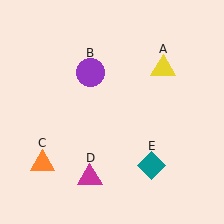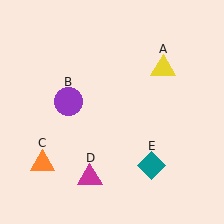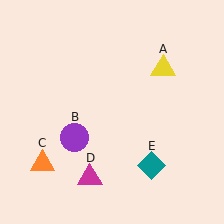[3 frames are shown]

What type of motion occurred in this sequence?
The purple circle (object B) rotated counterclockwise around the center of the scene.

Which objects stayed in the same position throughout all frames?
Yellow triangle (object A) and orange triangle (object C) and magenta triangle (object D) and teal diamond (object E) remained stationary.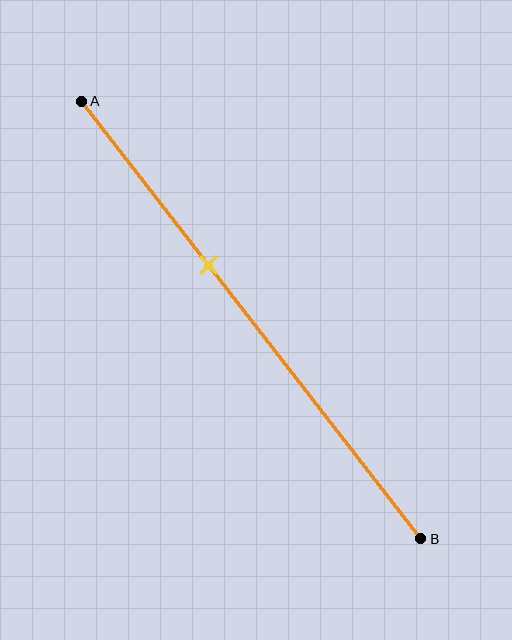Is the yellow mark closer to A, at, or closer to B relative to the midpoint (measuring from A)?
The yellow mark is closer to point A than the midpoint of segment AB.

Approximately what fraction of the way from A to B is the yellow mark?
The yellow mark is approximately 35% of the way from A to B.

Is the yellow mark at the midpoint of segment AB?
No, the mark is at about 35% from A, not at the 50% midpoint.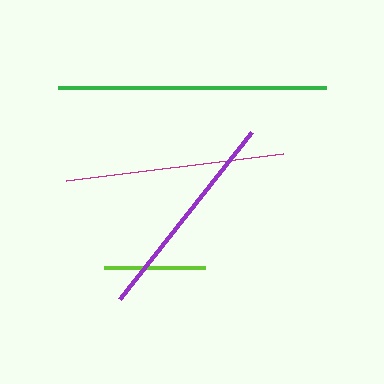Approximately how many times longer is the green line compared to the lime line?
The green line is approximately 2.7 times the length of the lime line.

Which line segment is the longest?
The green line is the longest at approximately 268 pixels.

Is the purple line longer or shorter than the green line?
The green line is longer than the purple line.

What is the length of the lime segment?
The lime segment is approximately 100 pixels long.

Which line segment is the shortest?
The lime line is the shortest at approximately 100 pixels.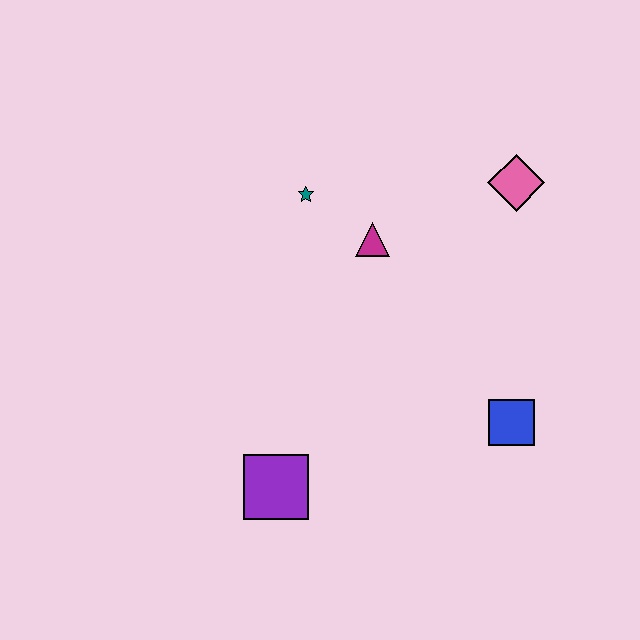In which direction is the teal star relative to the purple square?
The teal star is above the purple square.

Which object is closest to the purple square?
The blue square is closest to the purple square.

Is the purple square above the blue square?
No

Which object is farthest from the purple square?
The pink diamond is farthest from the purple square.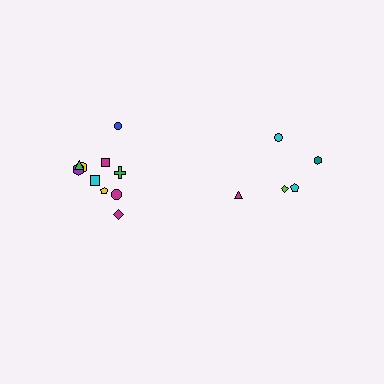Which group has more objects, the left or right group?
The left group.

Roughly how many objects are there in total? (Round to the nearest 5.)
Roughly 15 objects in total.